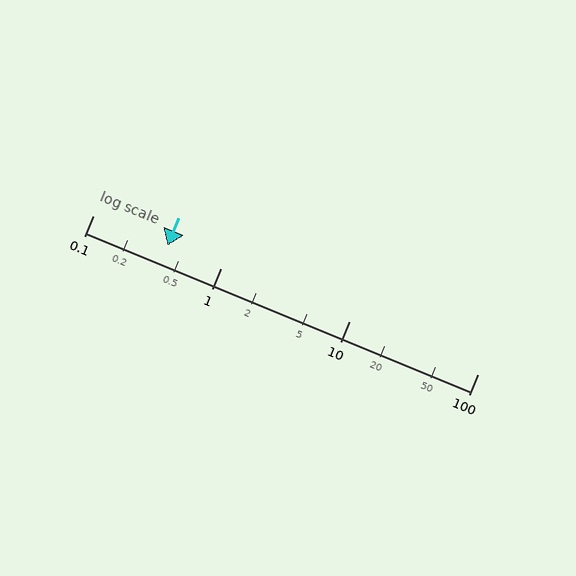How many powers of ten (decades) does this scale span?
The scale spans 3 decades, from 0.1 to 100.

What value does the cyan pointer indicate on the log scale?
The pointer indicates approximately 0.38.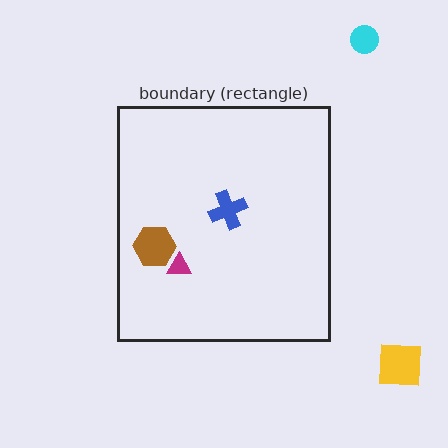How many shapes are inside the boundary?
3 inside, 2 outside.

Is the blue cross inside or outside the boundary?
Inside.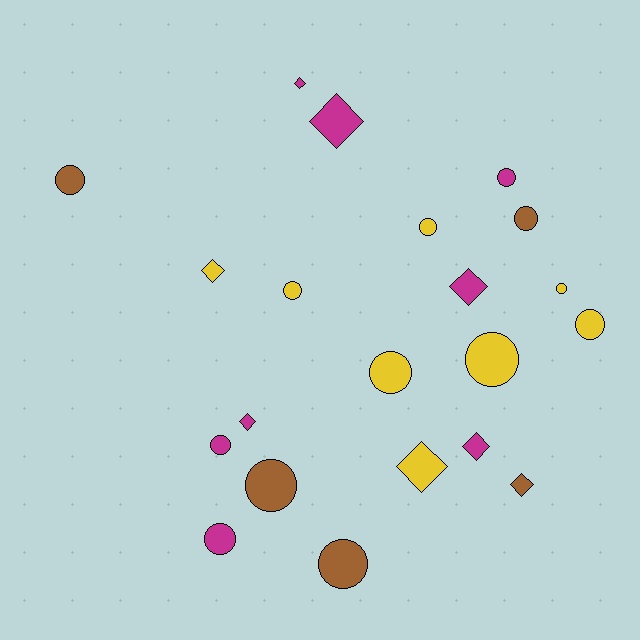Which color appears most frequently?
Yellow, with 8 objects.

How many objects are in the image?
There are 21 objects.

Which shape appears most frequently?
Circle, with 13 objects.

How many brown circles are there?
There are 4 brown circles.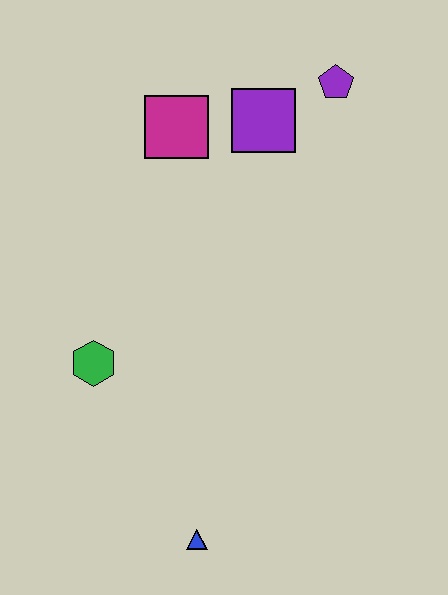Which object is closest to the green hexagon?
The blue triangle is closest to the green hexagon.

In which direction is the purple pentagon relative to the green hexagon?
The purple pentagon is above the green hexagon.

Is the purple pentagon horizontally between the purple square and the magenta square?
No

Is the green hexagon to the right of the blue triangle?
No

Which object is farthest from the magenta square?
The blue triangle is farthest from the magenta square.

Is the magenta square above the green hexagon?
Yes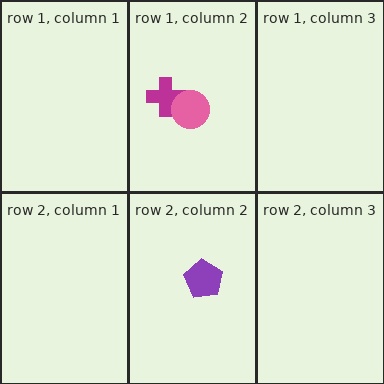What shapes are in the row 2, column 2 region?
The purple pentagon.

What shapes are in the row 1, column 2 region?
The magenta cross, the pink circle.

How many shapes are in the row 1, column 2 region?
2.